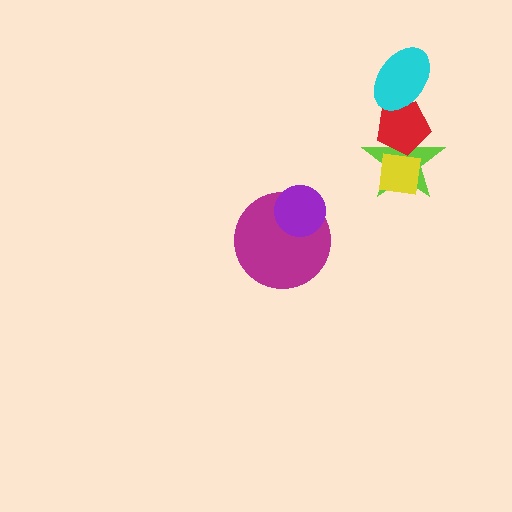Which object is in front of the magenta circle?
The purple circle is in front of the magenta circle.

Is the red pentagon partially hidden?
Yes, it is partially covered by another shape.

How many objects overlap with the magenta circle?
1 object overlaps with the magenta circle.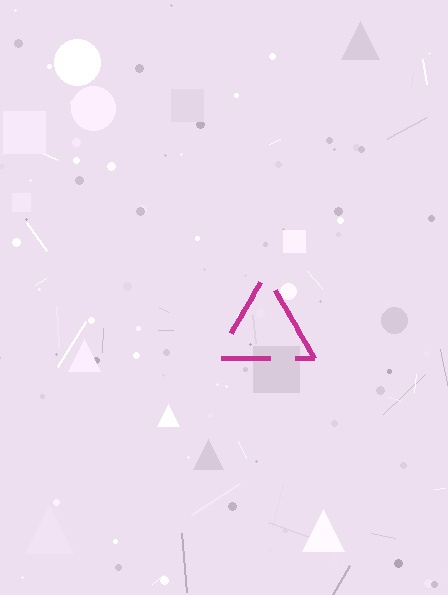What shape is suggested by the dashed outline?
The dashed outline suggests a triangle.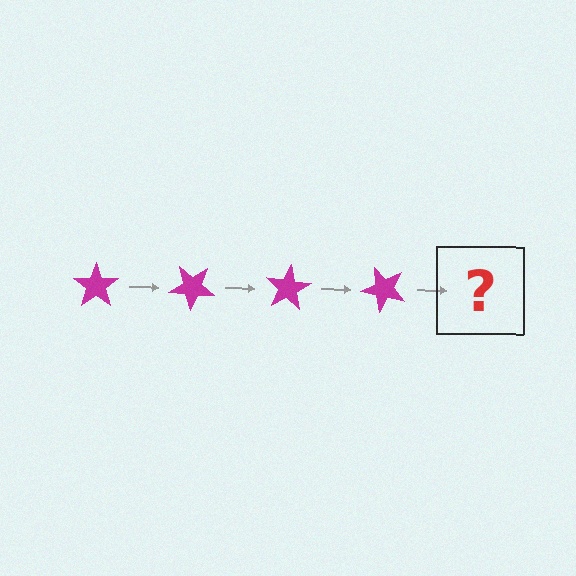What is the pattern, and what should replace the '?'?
The pattern is that the star rotates 40 degrees each step. The '?' should be a magenta star rotated 160 degrees.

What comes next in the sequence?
The next element should be a magenta star rotated 160 degrees.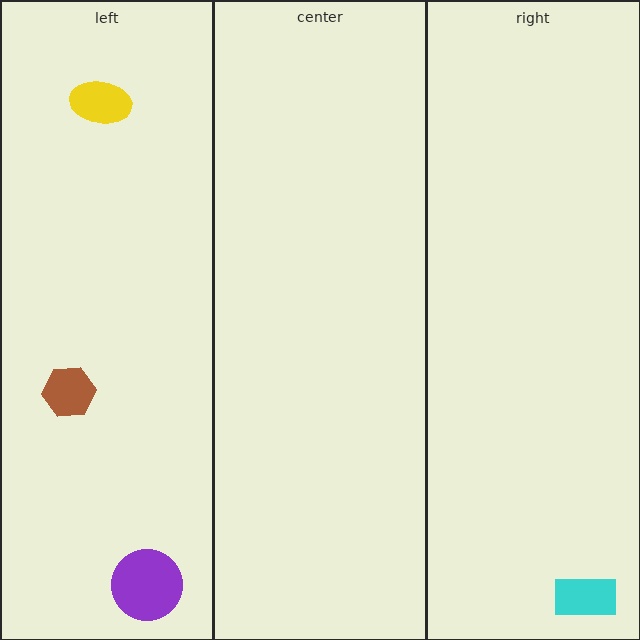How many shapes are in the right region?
1.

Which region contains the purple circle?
The left region.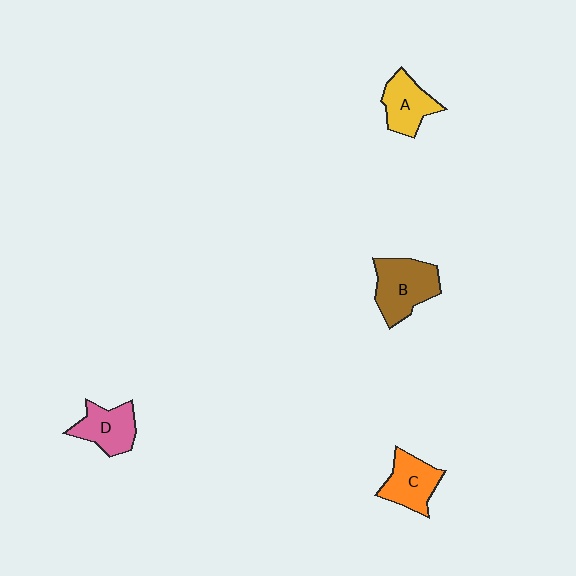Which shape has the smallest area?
Shape A (yellow).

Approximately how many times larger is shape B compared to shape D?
Approximately 1.3 times.